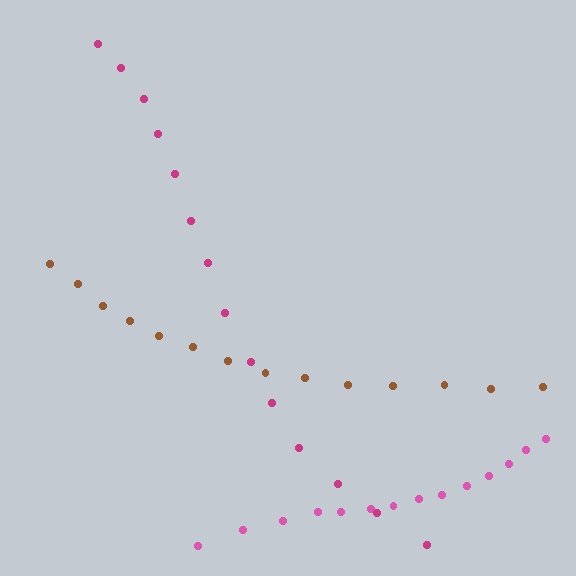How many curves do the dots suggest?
There are 3 distinct paths.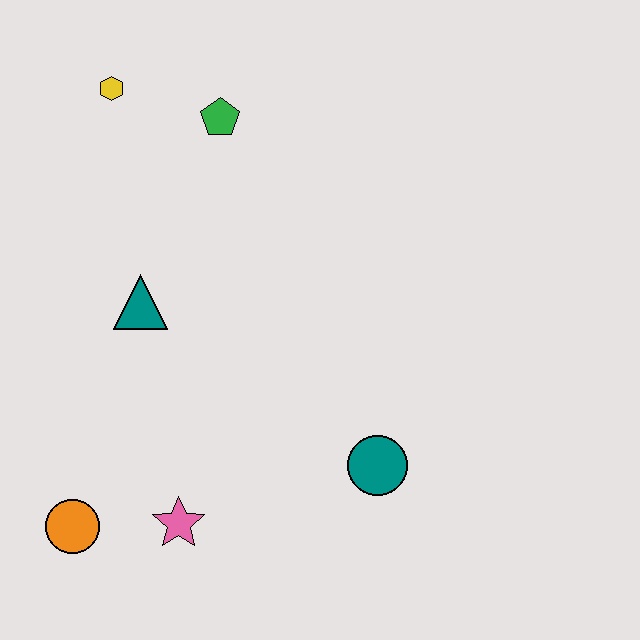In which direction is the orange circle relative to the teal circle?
The orange circle is to the left of the teal circle.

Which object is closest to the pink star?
The orange circle is closest to the pink star.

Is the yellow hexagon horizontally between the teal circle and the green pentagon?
No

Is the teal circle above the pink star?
Yes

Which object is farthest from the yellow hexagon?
The teal circle is farthest from the yellow hexagon.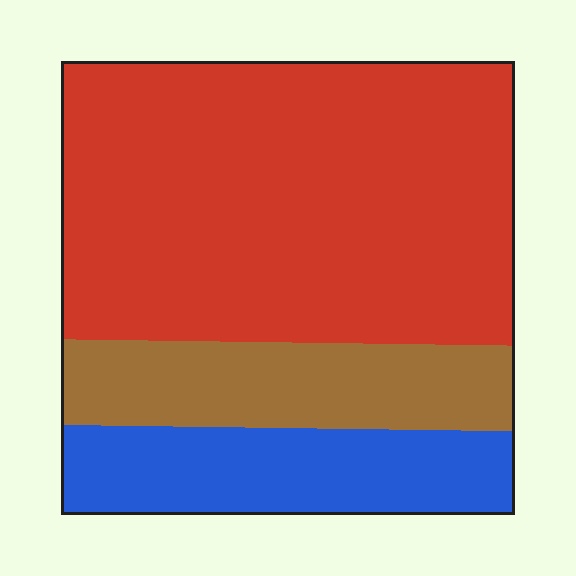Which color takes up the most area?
Red, at roughly 60%.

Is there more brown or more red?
Red.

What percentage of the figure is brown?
Brown takes up about one fifth (1/5) of the figure.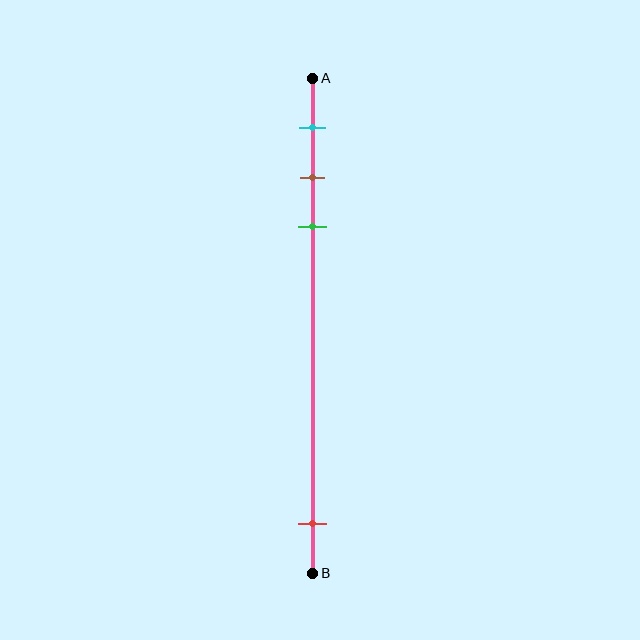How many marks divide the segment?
There are 4 marks dividing the segment.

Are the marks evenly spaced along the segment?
No, the marks are not evenly spaced.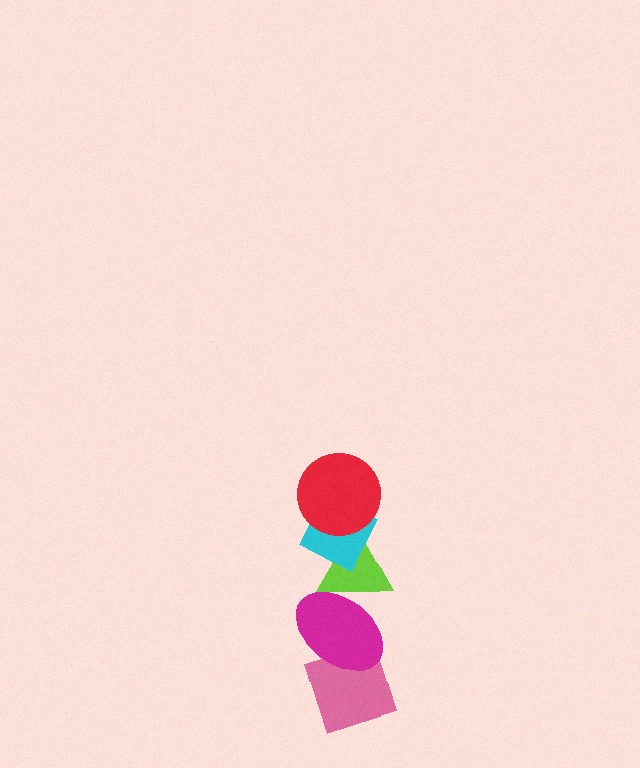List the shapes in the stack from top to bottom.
From top to bottom: the red circle, the cyan diamond, the lime triangle, the magenta ellipse, the pink diamond.